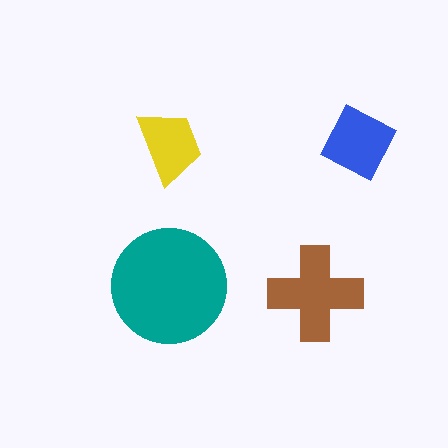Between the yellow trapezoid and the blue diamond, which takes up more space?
The blue diamond.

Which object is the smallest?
The yellow trapezoid.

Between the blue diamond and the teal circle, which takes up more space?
The teal circle.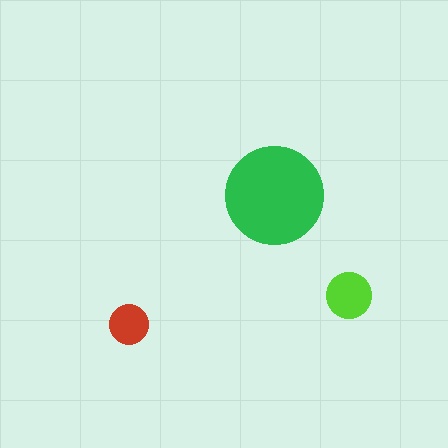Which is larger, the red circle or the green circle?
The green one.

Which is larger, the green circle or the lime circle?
The green one.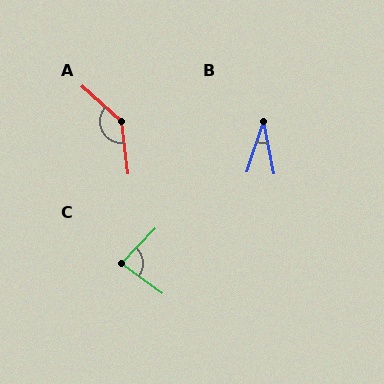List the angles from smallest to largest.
B (30°), C (82°), A (139°).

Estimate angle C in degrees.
Approximately 82 degrees.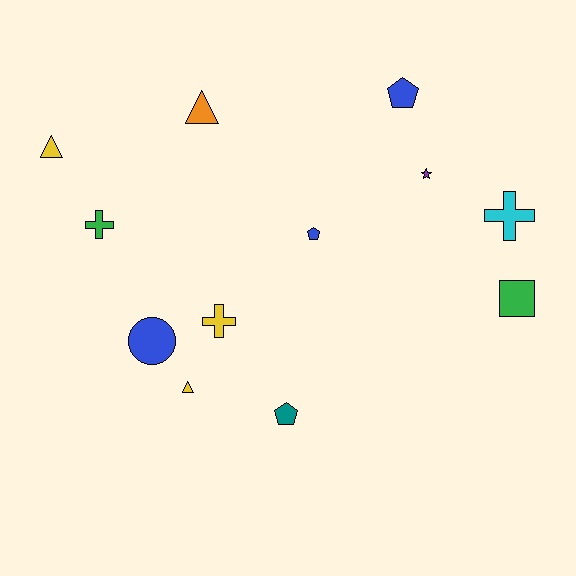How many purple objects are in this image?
There is 1 purple object.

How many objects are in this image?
There are 12 objects.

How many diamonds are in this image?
There are no diamonds.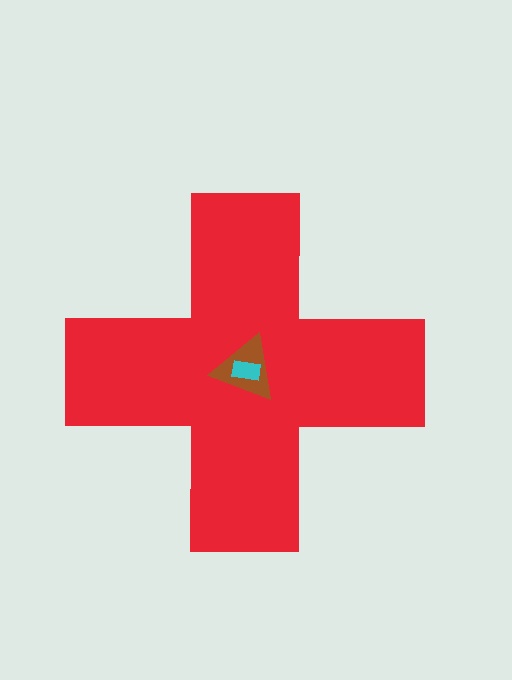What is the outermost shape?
The red cross.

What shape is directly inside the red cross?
The brown triangle.